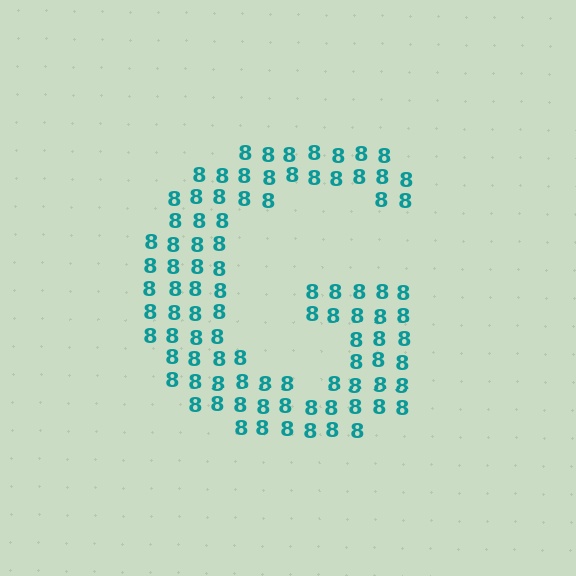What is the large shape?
The large shape is the letter G.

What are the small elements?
The small elements are digit 8's.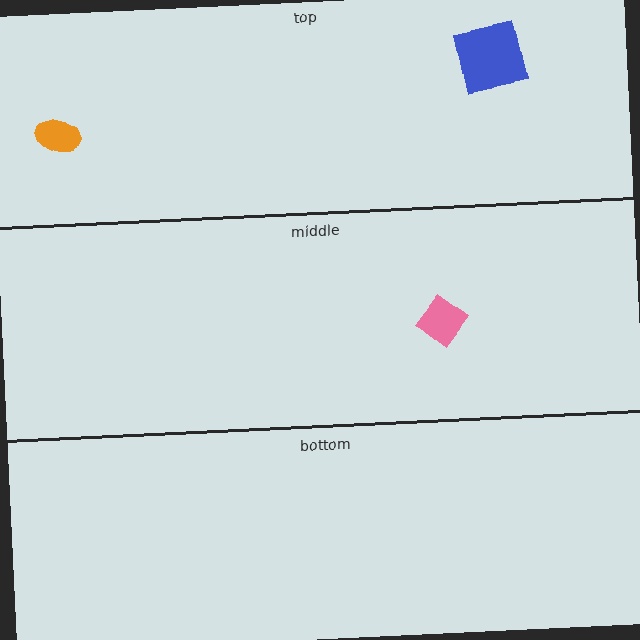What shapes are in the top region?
The orange ellipse, the blue square.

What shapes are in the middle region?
The pink diamond.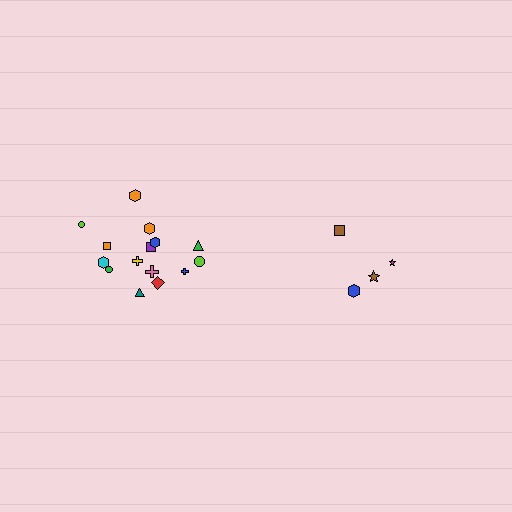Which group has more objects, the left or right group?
The left group.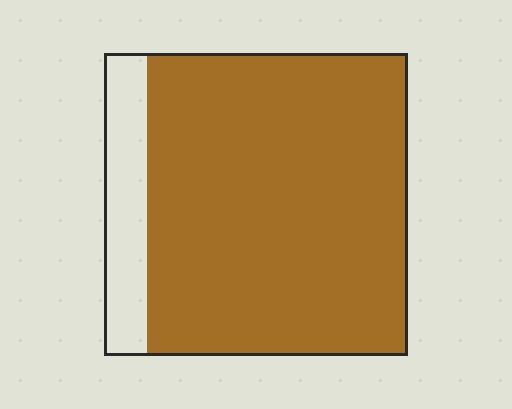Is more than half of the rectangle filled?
Yes.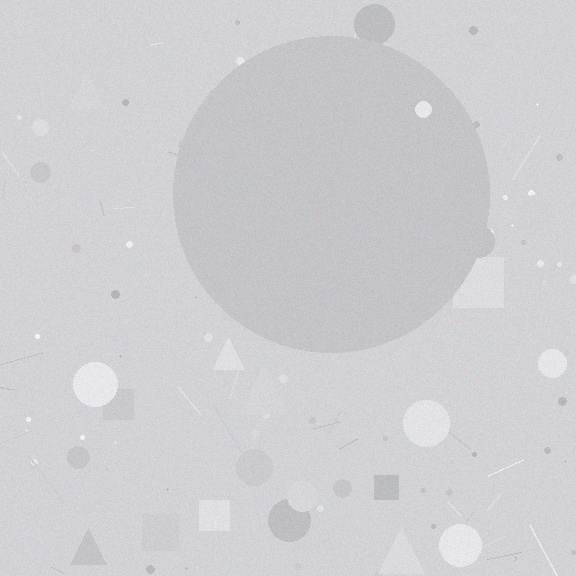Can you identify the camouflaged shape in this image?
The camouflaged shape is a circle.